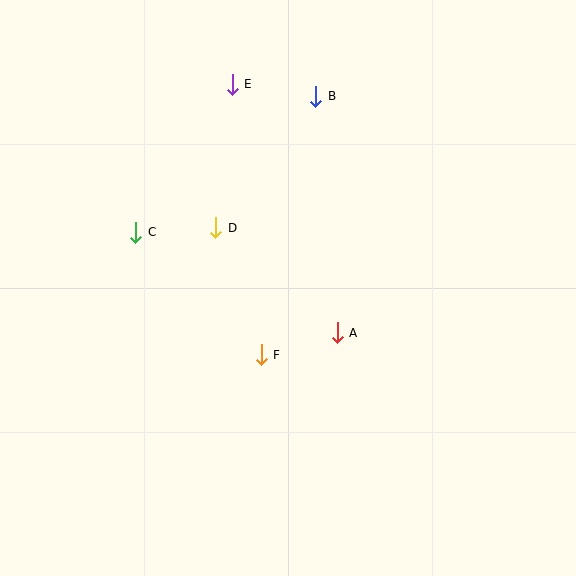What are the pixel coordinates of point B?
Point B is at (316, 96).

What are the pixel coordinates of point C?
Point C is at (136, 232).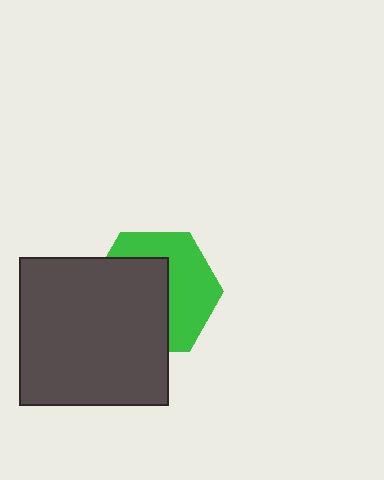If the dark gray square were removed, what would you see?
You would see the complete green hexagon.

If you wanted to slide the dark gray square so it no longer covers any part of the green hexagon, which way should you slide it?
Slide it toward the lower-left — that is the most direct way to separate the two shapes.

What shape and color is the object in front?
The object in front is a dark gray square.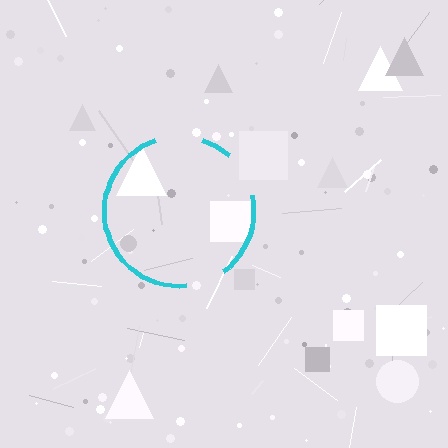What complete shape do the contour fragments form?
The contour fragments form a circle.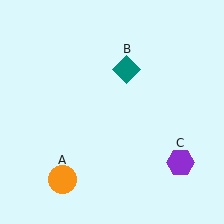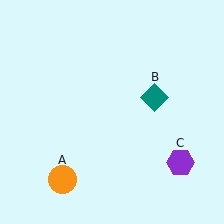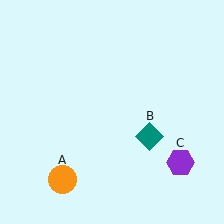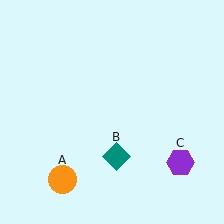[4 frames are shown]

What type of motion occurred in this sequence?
The teal diamond (object B) rotated clockwise around the center of the scene.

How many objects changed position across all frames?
1 object changed position: teal diamond (object B).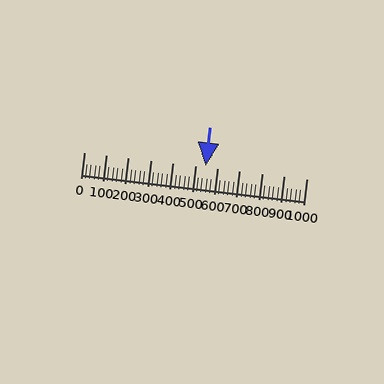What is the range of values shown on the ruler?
The ruler shows values from 0 to 1000.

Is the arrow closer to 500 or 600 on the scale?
The arrow is closer to 500.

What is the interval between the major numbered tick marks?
The major tick marks are spaced 100 units apart.